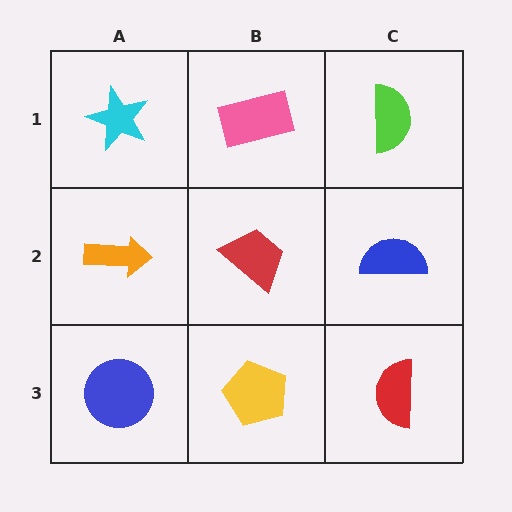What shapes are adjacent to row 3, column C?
A blue semicircle (row 2, column C), a yellow pentagon (row 3, column B).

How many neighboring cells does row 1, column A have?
2.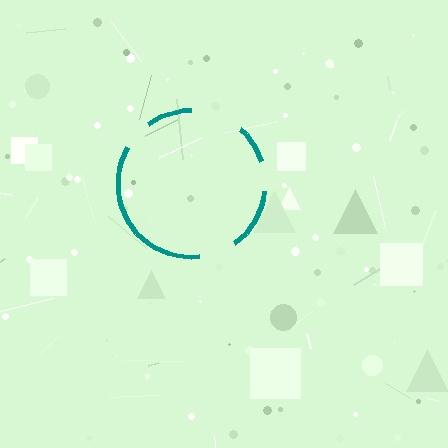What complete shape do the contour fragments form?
The contour fragments form a circle.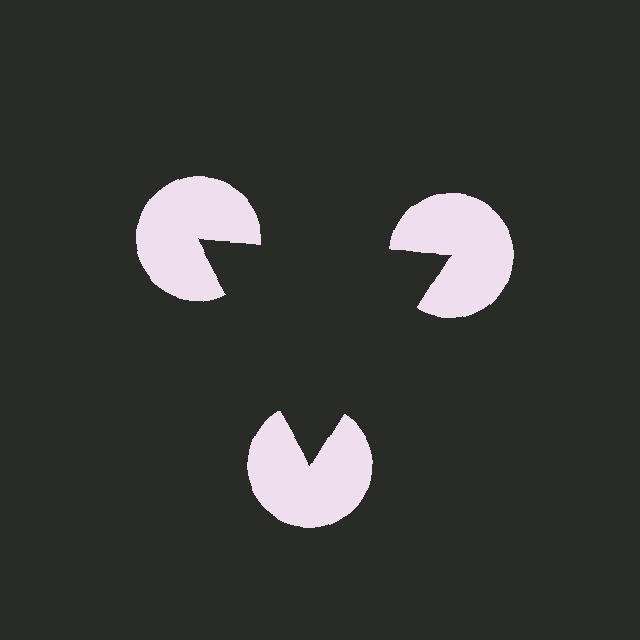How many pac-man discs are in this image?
There are 3 — one at each vertex of the illusory triangle.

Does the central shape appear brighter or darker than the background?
It typically appears slightly darker than the background, even though no actual brightness change is drawn.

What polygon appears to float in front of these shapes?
An illusory triangle — its edges are inferred from the aligned wedge cuts in the pac-man discs, not physically drawn.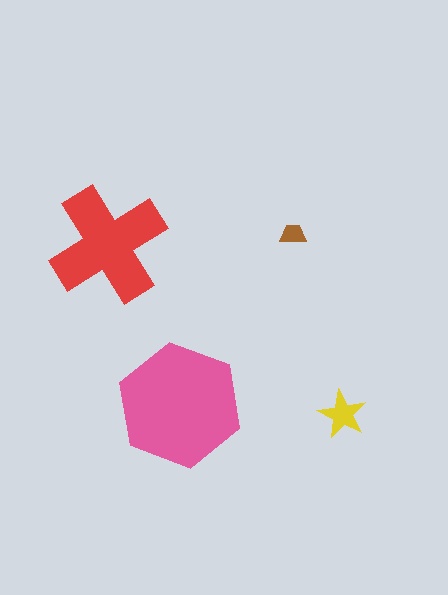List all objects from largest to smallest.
The pink hexagon, the red cross, the yellow star, the brown trapezoid.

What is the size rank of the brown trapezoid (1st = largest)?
4th.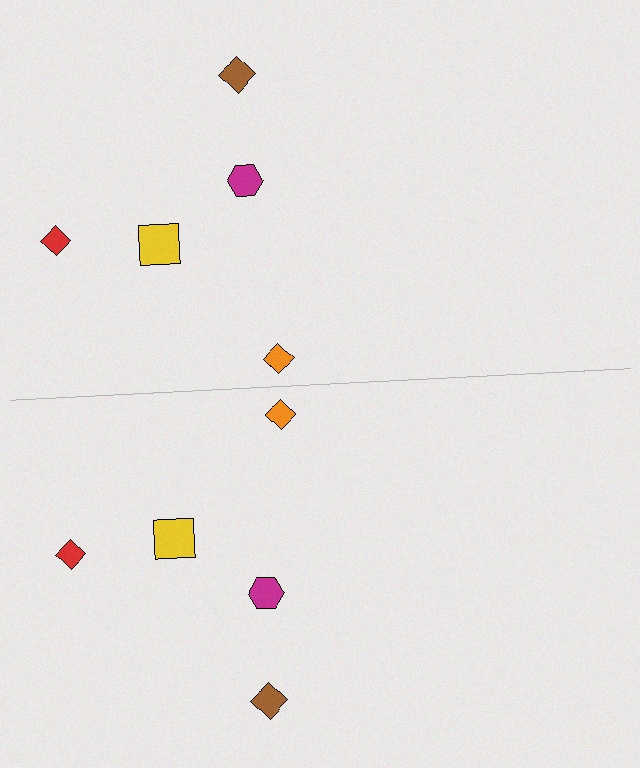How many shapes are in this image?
There are 10 shapes in this image.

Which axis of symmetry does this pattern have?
The pattern has a horizontal axis of symmetry running through the center of the image.